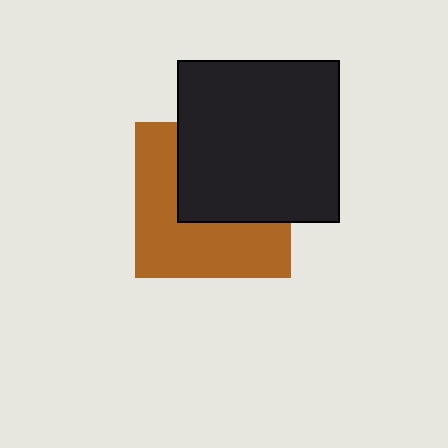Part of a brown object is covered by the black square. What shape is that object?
It is a square.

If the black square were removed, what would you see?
You would see the complete brown square.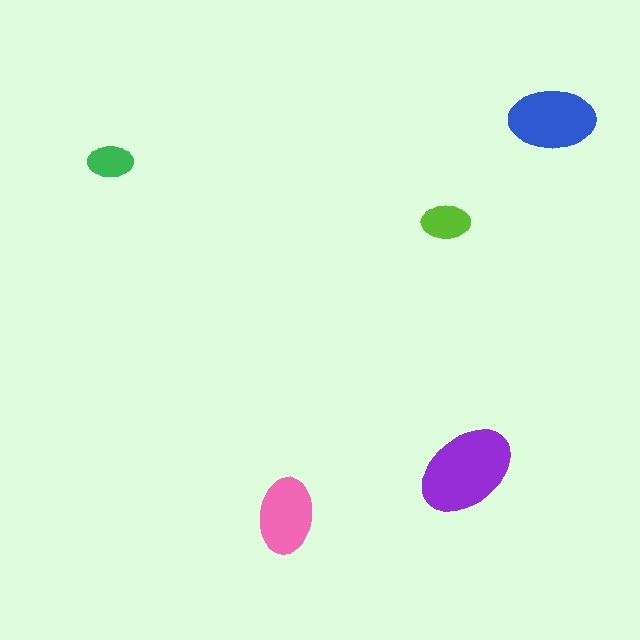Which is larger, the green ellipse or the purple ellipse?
The purple one.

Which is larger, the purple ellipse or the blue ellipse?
The purple one.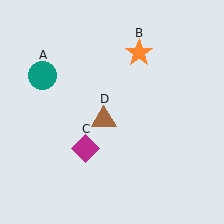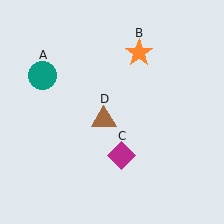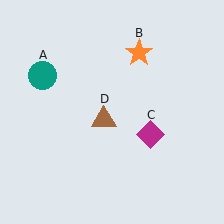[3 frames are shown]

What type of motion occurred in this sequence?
The magenta diamond (object C) rotated counterclockwise around the center of the scene.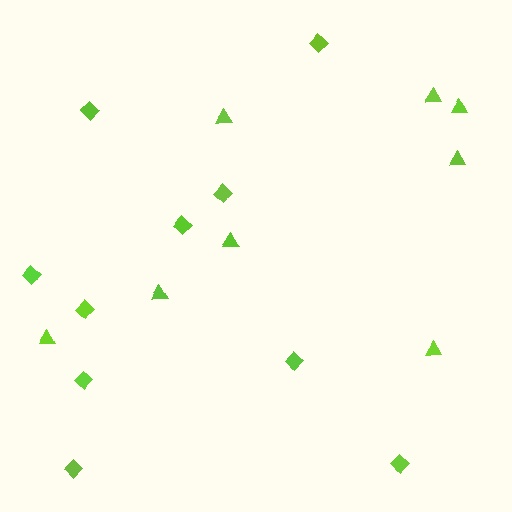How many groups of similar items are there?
There are 2 groups: one group of triangles (8) and one group of diamonds (10).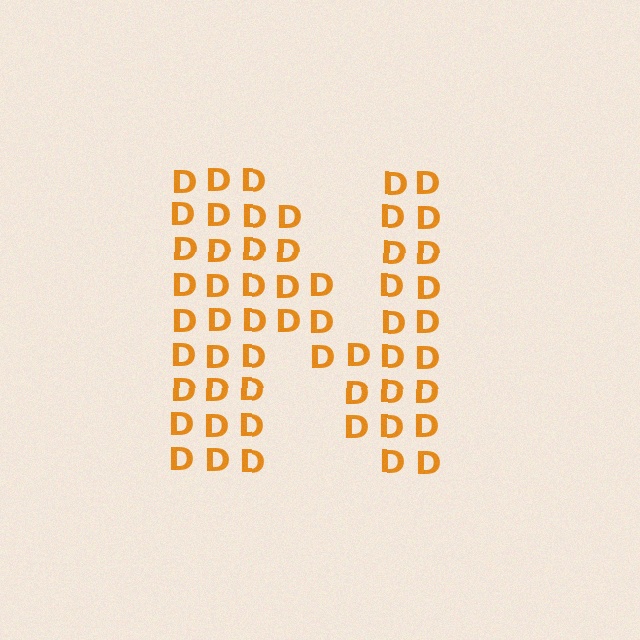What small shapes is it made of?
It is made of small letter D's.